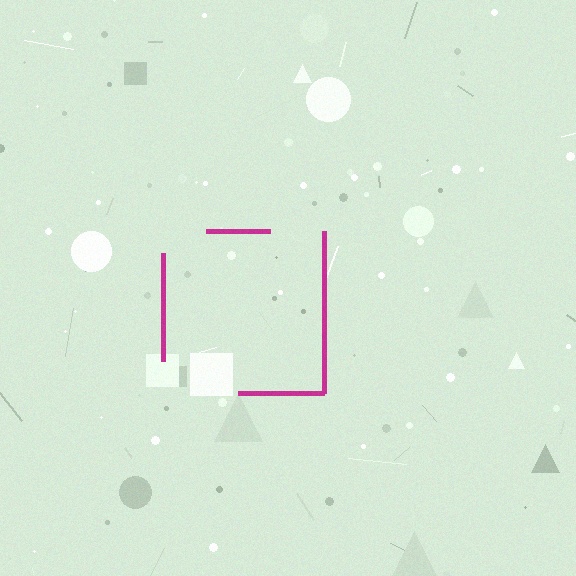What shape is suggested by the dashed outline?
The dashed outline suggests a square.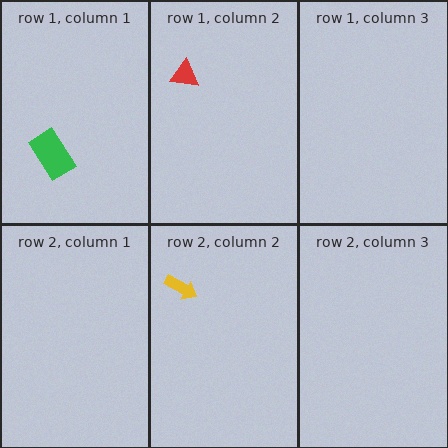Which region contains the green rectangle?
The row 1, column 1 region.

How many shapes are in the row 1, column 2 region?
1.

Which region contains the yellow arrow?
The row 2, column 2 region.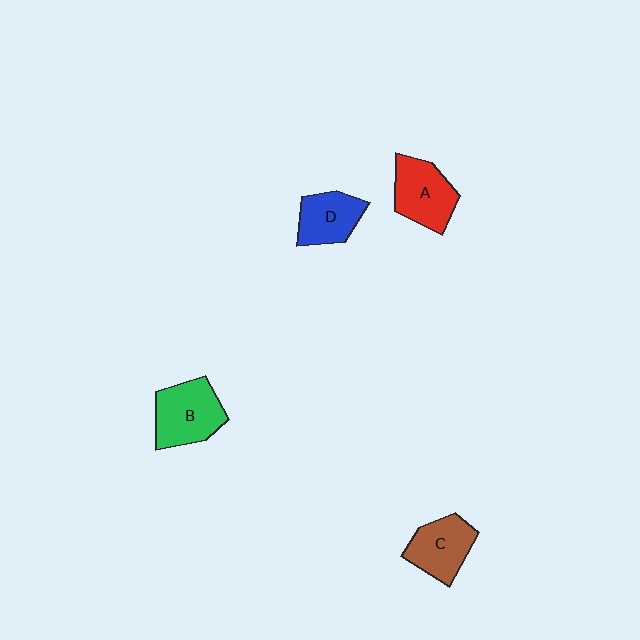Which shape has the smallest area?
Shape D (blue).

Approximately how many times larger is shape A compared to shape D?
Approximately 1.2 times.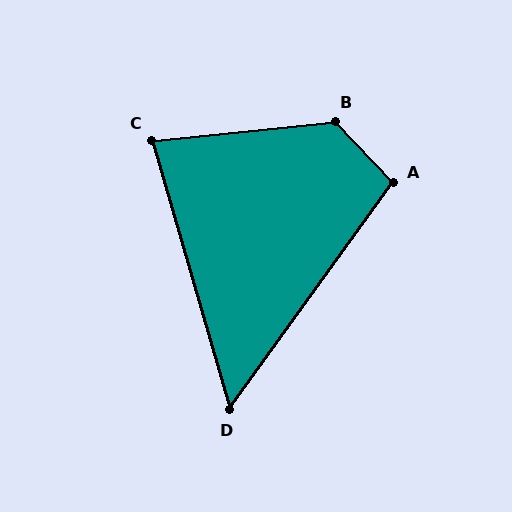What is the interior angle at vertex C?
Approximately 80 degrees (acute).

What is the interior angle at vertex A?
Approximately 100 degrees (obtuse).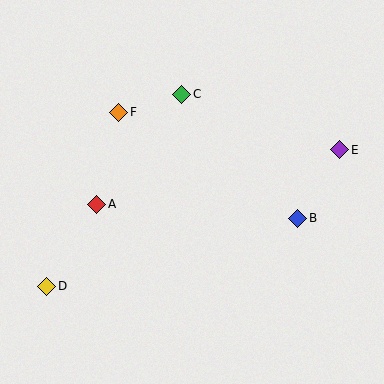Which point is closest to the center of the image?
Point A at (97, 204) is closest to the center.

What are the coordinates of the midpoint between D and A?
The midpoint between D and A is at (72, 245).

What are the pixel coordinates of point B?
Point B is at (298, 218).